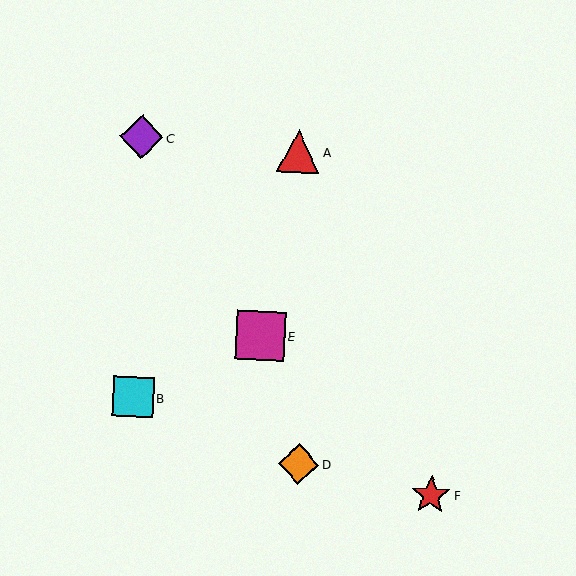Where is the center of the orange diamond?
The center of the orange diamond is at (299, 464).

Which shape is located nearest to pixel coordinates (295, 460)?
The orange diamond (labeled D) at (299, 464) is nearest to that location.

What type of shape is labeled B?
Shape B is a cyan square.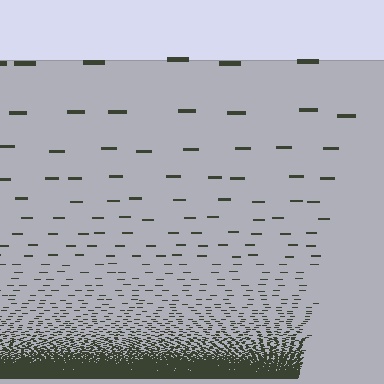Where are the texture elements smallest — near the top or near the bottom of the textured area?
Near the bottom.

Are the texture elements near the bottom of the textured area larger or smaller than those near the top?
Smaller. The gradient is inverted — elements near the bottom are smaller and denser.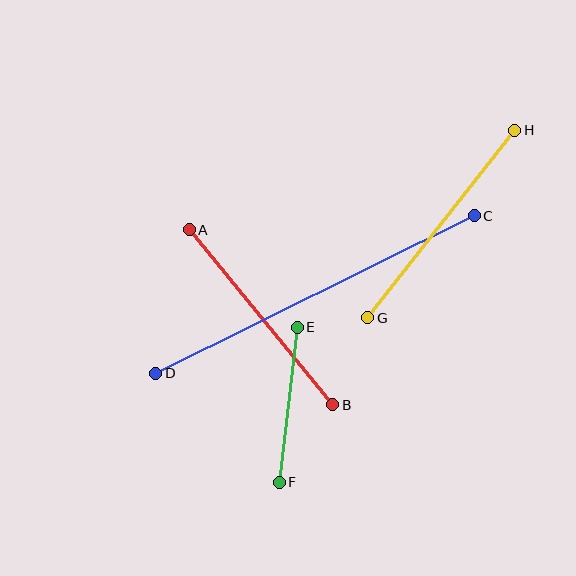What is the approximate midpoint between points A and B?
The midpoint is at approximately (261, 317) pixels.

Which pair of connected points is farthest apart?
Points C and D are farthest apart.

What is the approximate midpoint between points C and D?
The midpoint is at approximately (315, 294) pixels.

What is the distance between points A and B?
The distance is approximately 226 pixels.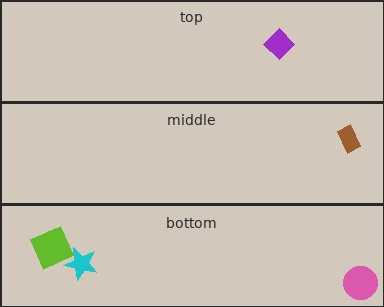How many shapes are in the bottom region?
3.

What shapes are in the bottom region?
The cyan star, the pink circle, the lime square.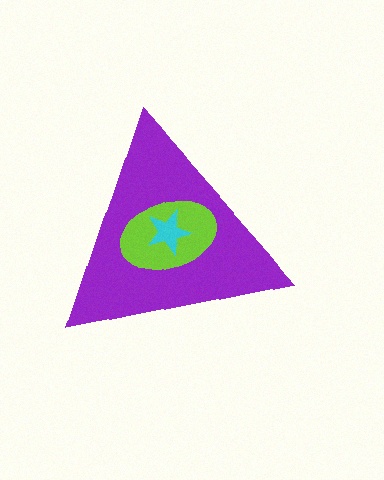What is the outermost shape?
The purple triangle.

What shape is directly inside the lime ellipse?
The cyan star.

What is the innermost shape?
The cyan star.